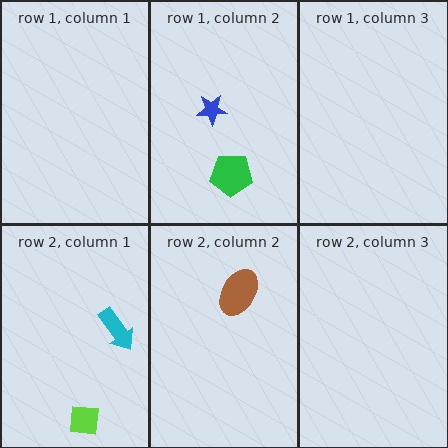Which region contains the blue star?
The row 1, column 2 region.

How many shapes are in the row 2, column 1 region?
2.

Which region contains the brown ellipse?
The row 2, column 2 region.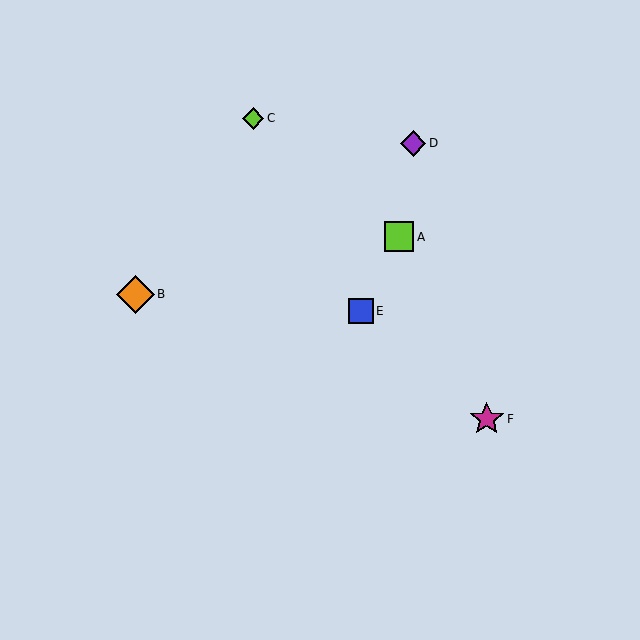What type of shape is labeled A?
Shape A is a lime square.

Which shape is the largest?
The orange diamond (labeled B) is the largest.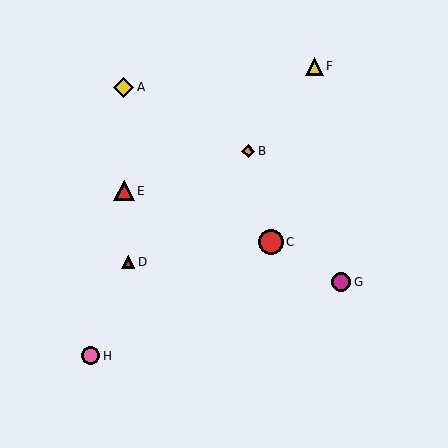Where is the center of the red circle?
The center of the red circle is at (271, 242).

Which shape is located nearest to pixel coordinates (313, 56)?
The yellow triangle (labeled F) at (314, 66) is nearest to that location.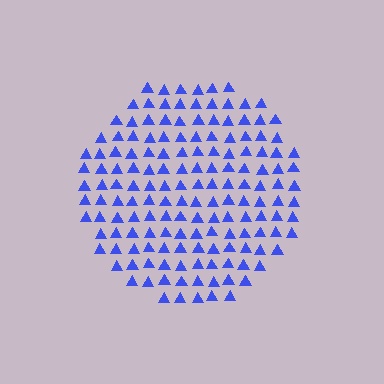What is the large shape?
The large shape is a circle.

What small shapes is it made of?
It is made of small triangles.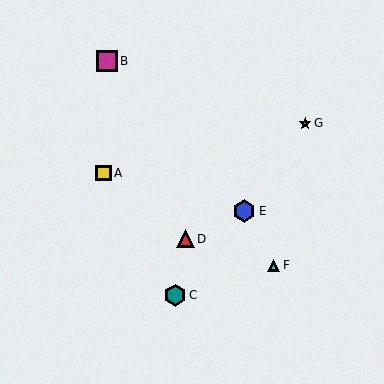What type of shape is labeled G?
Shape G is a red star.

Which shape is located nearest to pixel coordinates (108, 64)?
The magenta square (labeled B) at (107, 61) is nearest to that location.